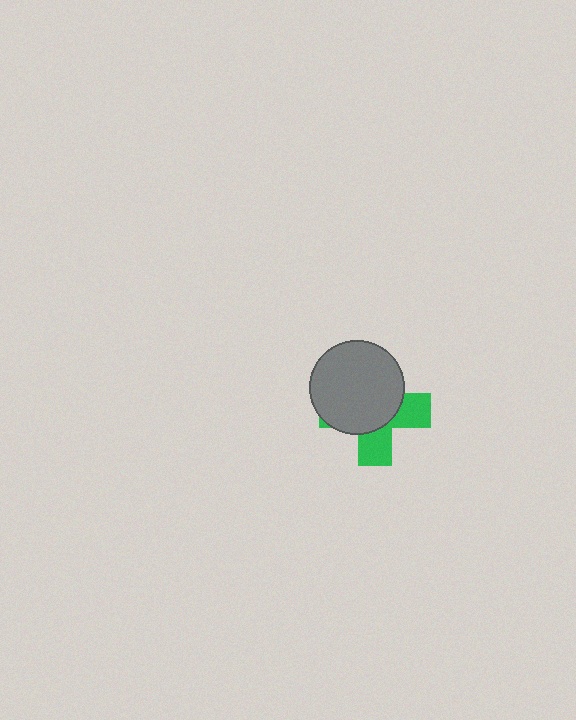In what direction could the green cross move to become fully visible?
The green cross could move toward the lower-right. That would shift it out from behind the gray circle entirely.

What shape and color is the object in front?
The object in front is a gray circle.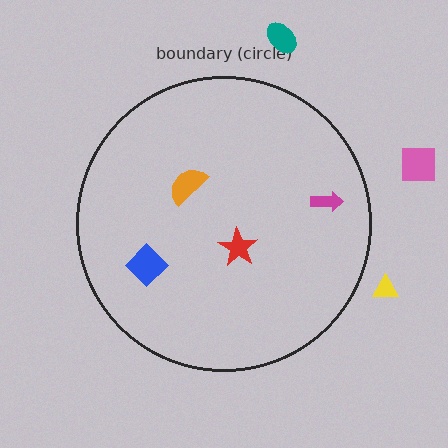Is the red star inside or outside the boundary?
Inside.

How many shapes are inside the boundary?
4 inside, 3 outside.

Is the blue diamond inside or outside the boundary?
Inside.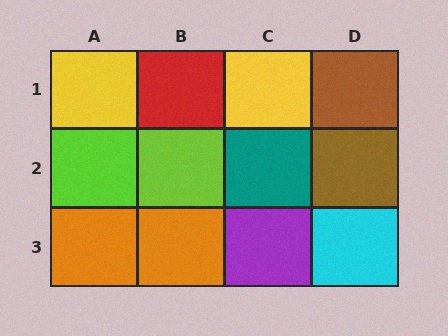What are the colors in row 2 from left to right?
Lime, lime, teal, brown.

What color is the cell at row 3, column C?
Purple.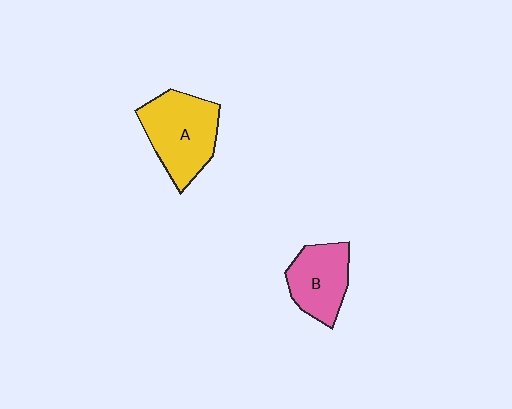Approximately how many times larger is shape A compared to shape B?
Approximately 1.4 times.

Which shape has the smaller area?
Shape B (pink).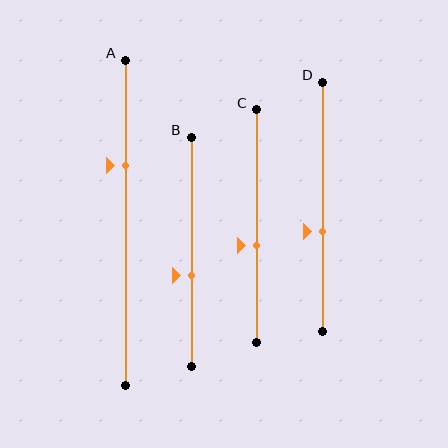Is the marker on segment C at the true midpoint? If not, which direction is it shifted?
No, the marker on segment C is shifted downward by about 8% of the segment length.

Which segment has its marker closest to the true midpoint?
Segment C has its marker closest to the true midpoint.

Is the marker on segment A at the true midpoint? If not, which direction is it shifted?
No, the marker on segment A is shifted upward by about 18% of the segment length.